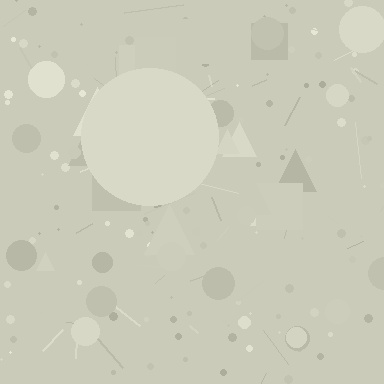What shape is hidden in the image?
A circle is hidden in the image.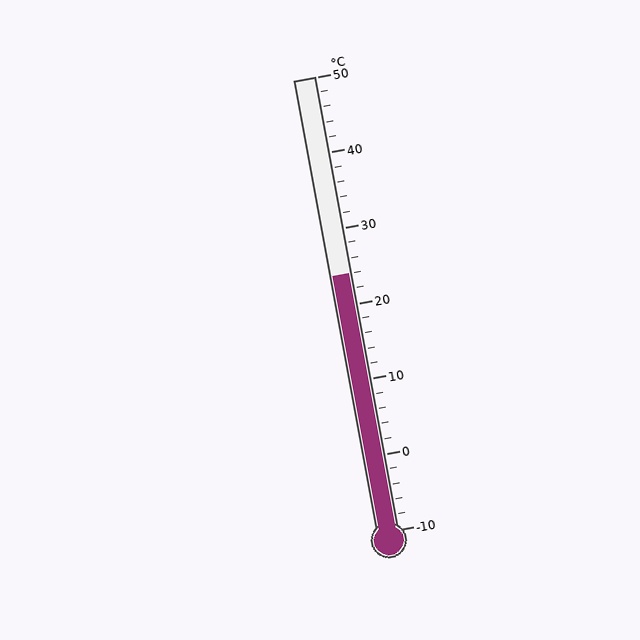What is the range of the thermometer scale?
The thermometer scale ranges from -10°C to 50°C.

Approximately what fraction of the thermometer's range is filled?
The thermometer is filled to approximately 55% of its range.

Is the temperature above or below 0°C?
The temperature is above 0°C.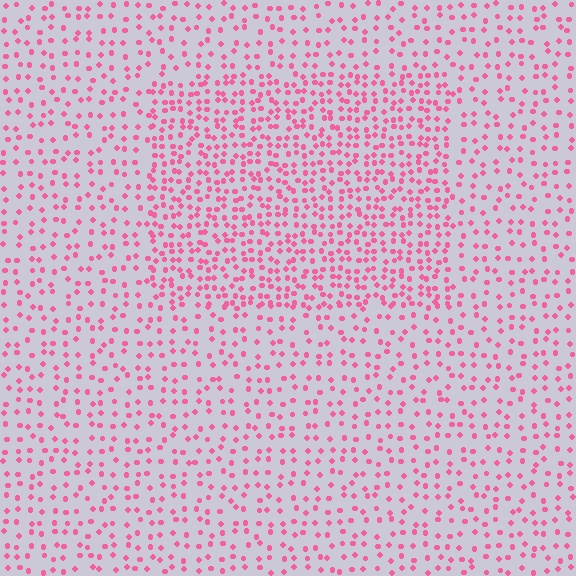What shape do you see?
I see a rectangle.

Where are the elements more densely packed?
The elements are more densely packed inside the rectangle boundary.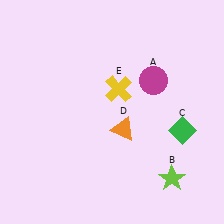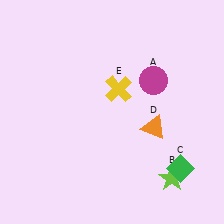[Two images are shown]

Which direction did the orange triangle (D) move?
The orange triangle (D) moved right.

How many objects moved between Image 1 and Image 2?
2 objects moved between the two images.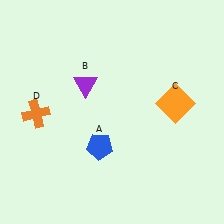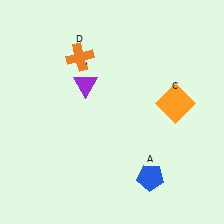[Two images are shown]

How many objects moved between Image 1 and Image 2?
2 objects moved between the two images.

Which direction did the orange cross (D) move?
The orange cross (D) moved up.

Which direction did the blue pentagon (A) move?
The blue pentagon (A) moved right.